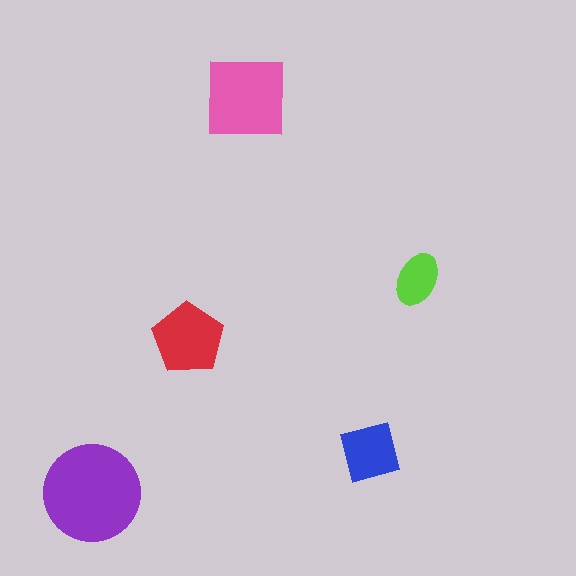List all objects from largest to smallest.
The purple circle, the pink square, the red pentagon, the blue square, the lime ellipse.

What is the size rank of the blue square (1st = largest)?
4th.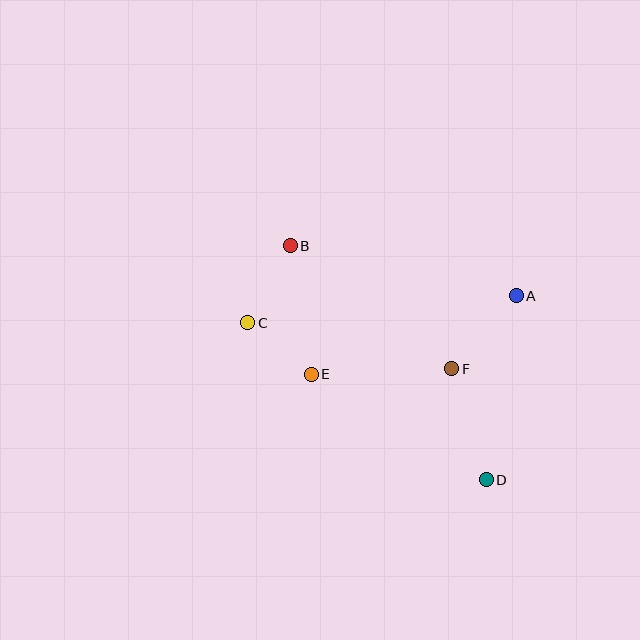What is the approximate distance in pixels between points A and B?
The distance between A and B is approximately 232 pixels.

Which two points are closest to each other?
Points C and E are closest to each other.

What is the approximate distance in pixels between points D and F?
The distance between D and F is approximately 116 pixels.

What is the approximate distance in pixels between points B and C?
The distance between B and C is approximately 88 pixels.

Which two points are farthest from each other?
Points B and D are farthest from each other.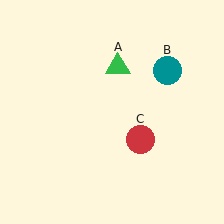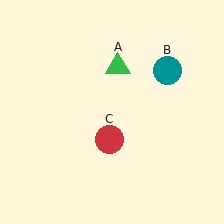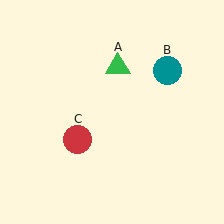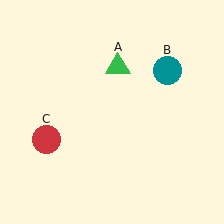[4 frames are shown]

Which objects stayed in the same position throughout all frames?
Green triangle (object A) and teal circle (object B) remained stationary.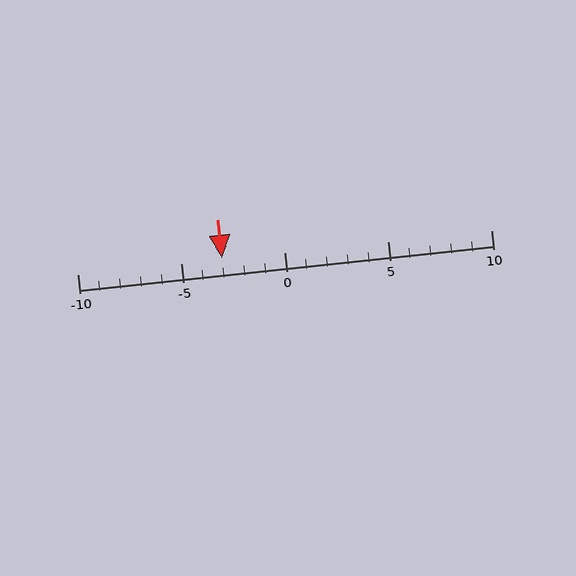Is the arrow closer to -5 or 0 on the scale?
The arrow is closer to -5.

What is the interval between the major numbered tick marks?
The major tick marks are spaced 5 units apart.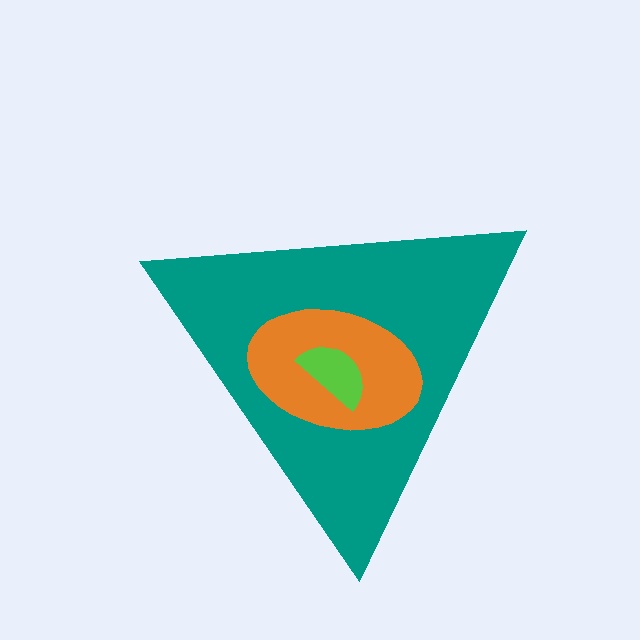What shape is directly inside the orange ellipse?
The lime semicircle.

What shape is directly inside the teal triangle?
The orange ellipse.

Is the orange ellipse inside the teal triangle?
Yes.